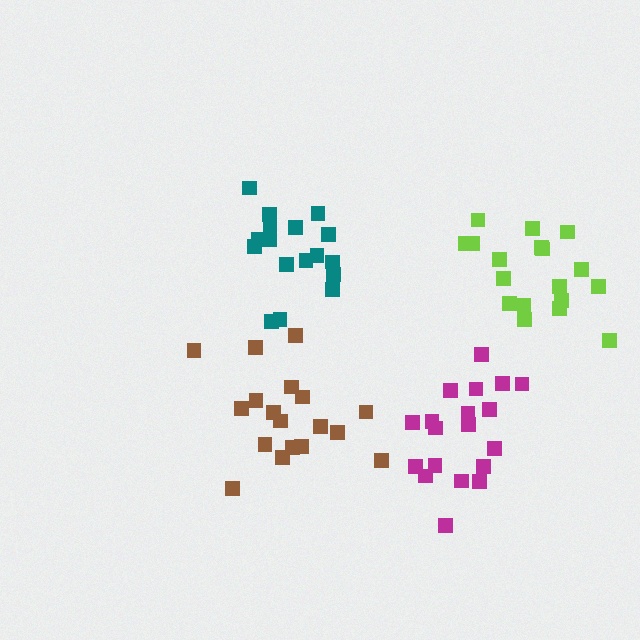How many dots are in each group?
Group 1: 18 dots, Group 2: 18 dots, Group 3: 19 dots, Group 4: 17 dots (72 total).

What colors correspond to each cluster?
The clusters are colored: brown, lime, magenta, teal.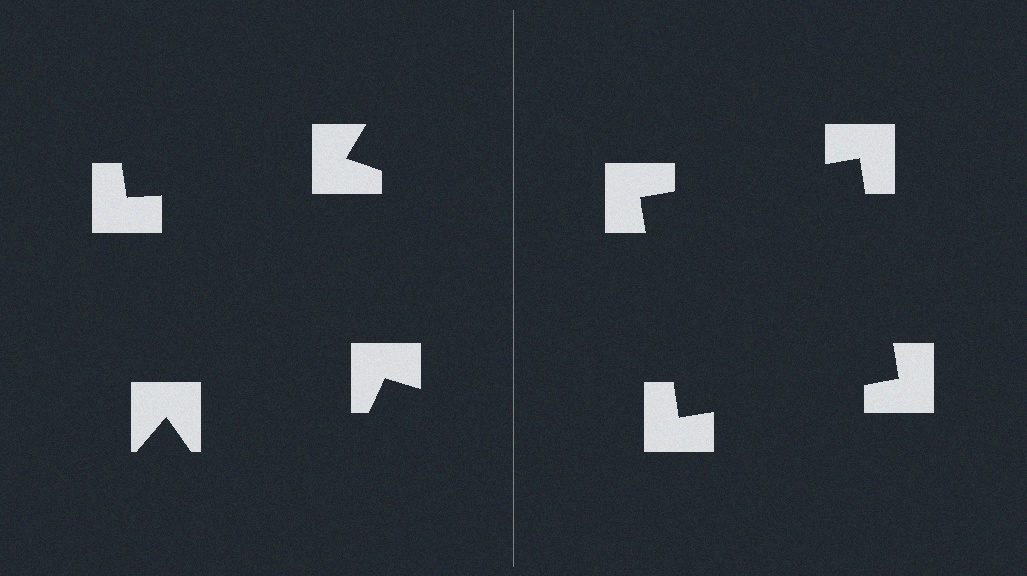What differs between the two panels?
The notched squares are positioned identically on both sides; only the wedge orientations differ. On the right they align to a square; on the left they are misaligned.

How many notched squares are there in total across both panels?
8 — 4 on each side.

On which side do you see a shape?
An illusory square appears on the right side. On the left side the wedge cuts are rotated, so no coherent shape forms.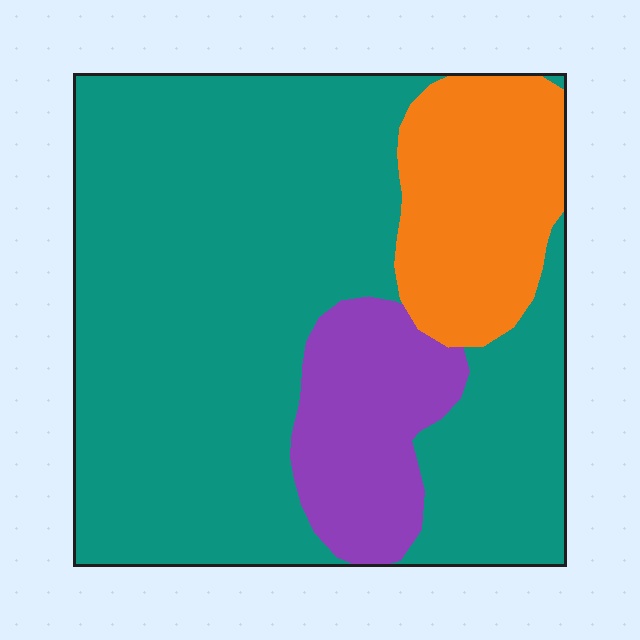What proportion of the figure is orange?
Orange takes up about one sixth (1/6) of the figure.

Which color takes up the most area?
Teal, at roughly 70%.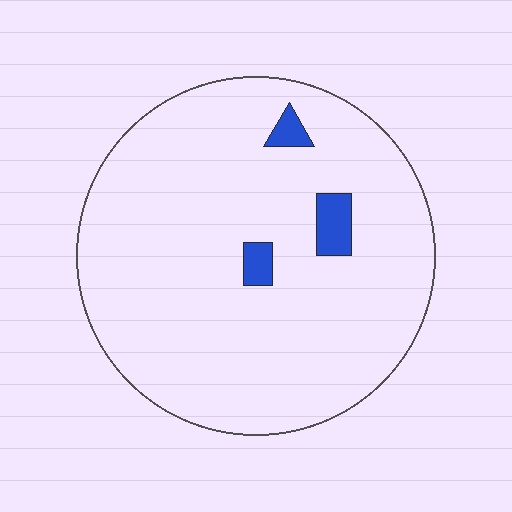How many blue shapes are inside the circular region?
3.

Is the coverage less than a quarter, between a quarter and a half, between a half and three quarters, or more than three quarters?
Less than a quarter.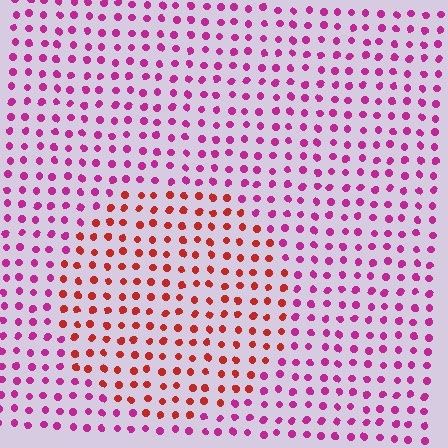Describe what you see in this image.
The image is filled with small magenta elements in a uniform arrangement. A circle-shaped region is visible where the elements are tinted to a slightly different hue, forming a subtle color boundary.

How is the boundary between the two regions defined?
The boundary is defined purely by a slight shift in hue (about 45 degrees). Spacing, size, and orientation are identical on both sides.